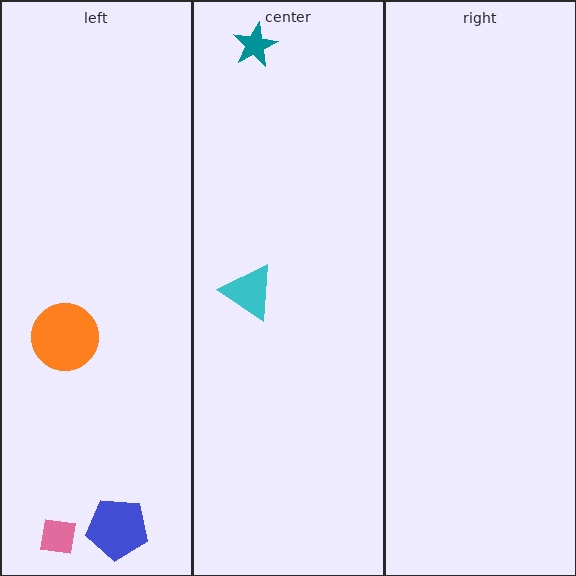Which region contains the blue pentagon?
The left region.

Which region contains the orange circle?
The left region.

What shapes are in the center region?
The cyan triangle, the teal star.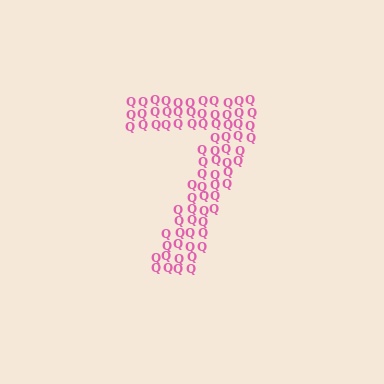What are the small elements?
The small elements are letter Q's.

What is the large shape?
The large shape is the digit 7.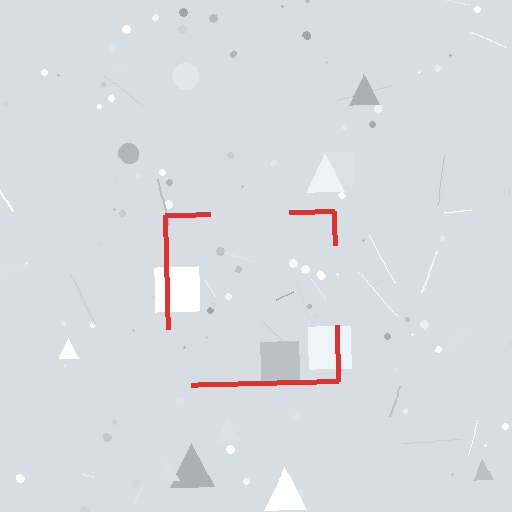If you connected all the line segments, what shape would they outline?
They would outline a square.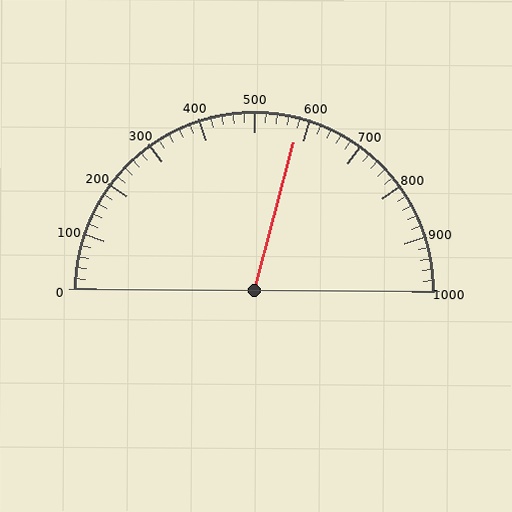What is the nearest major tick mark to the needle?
The nearest major tick mark is 600.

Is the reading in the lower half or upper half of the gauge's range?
The reading is in the upper half of the range (0 to 1000).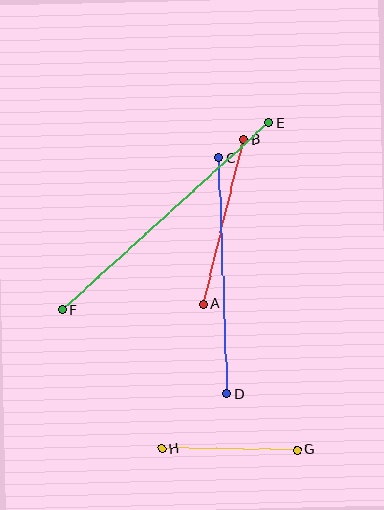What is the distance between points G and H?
The distance is approximately 135 pixels.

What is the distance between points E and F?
The distance is approximately 278 pixels.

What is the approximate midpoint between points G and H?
The midpoint is at approximately (229, 449) pixels.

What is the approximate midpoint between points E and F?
The midpoint is at approximately (165, 216) pixels.